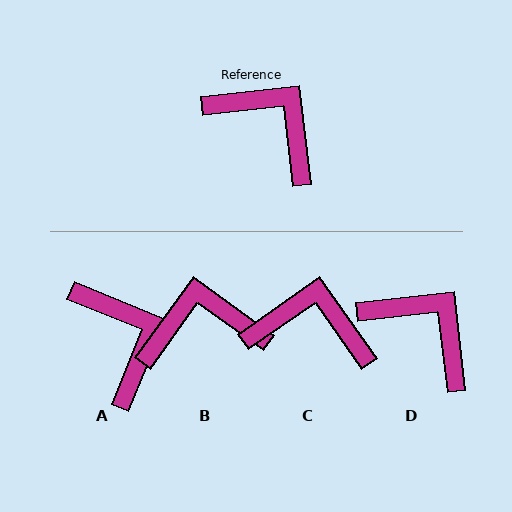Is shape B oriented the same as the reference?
No, it is off by about 48 degrees.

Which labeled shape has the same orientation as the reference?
D.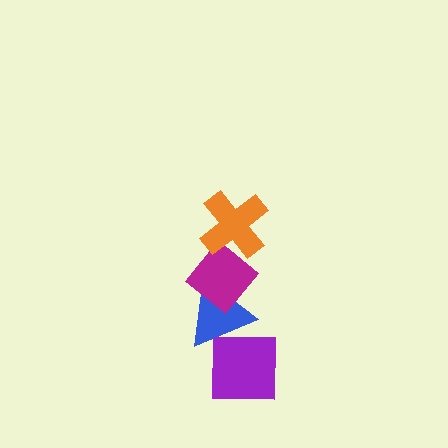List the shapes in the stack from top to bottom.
From top to bottom: the orange cross, the magenta diamond, the blue triangle, the purple square.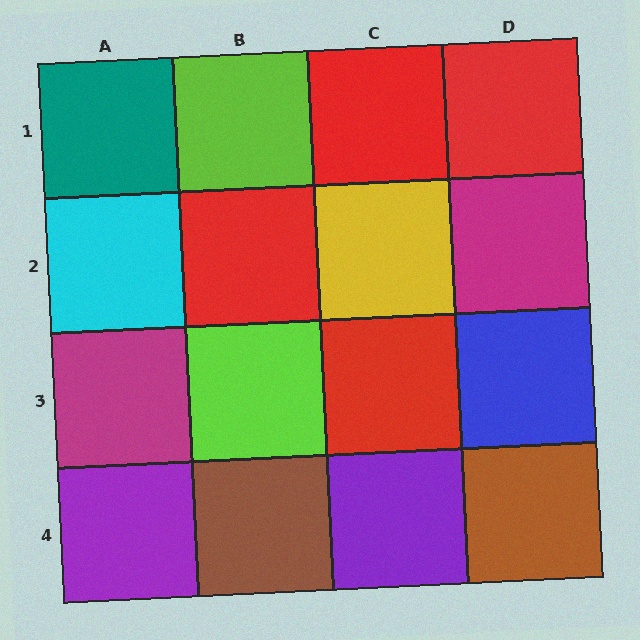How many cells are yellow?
1 cell is yellow.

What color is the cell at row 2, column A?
Cyan.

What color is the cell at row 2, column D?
Magenta.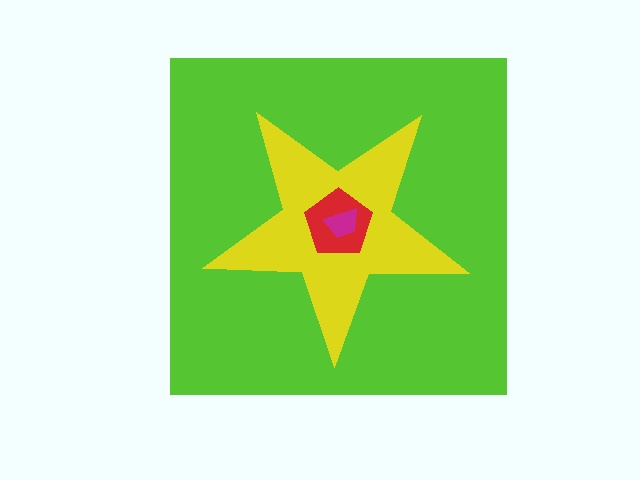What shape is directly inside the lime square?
The yellow star.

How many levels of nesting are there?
4.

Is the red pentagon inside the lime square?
Yes.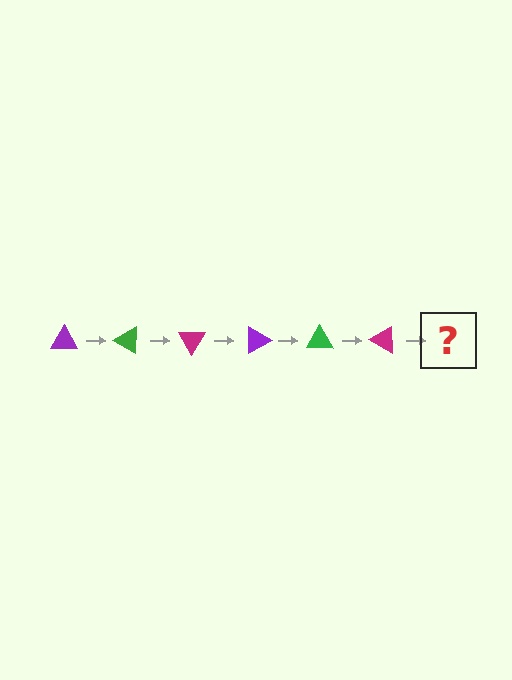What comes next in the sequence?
The next element should be a purple triangle, rotated 180 degrees from the start.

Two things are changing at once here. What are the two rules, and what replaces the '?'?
The two rules are that it rotates 30 degrees each step and the color cycles through purple, green, and magenta. The '?' should be a purple triangle, rotated 180 degrees from the start.